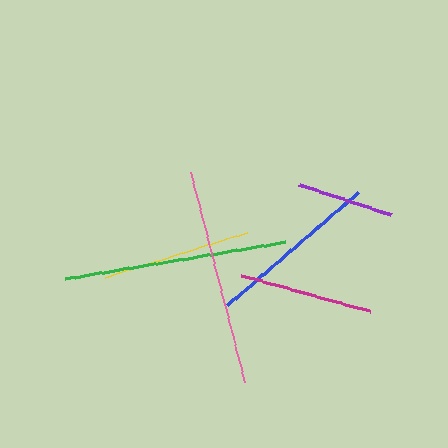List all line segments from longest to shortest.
From longest to shortest: green, pink, blue, yellow, magenta, purple.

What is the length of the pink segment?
The pink segment is approximately 217 pixels long.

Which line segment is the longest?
The green line is the longest at approximately 224 pixels.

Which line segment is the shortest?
The purple line is the shortest at approximately 97 pixels.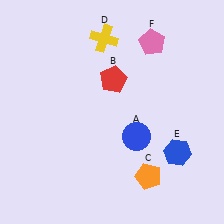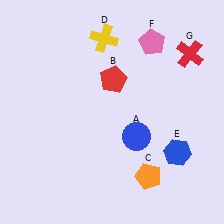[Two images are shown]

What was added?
A red cross (G) was added in Image 2.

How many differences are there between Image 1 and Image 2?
There is 1 difference between the two images.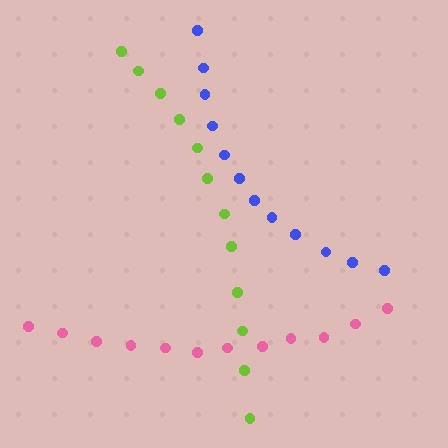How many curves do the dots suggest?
There are 3 distinct paths.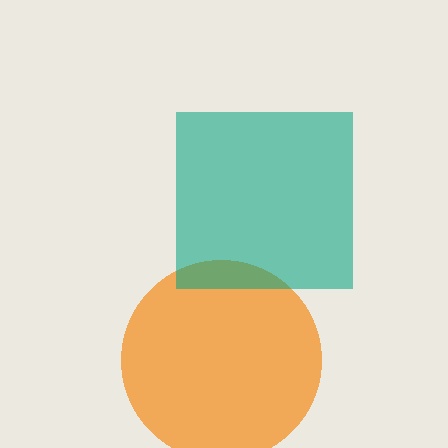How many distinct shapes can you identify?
There are 2 distinct shapes: an orange circle, a teal square.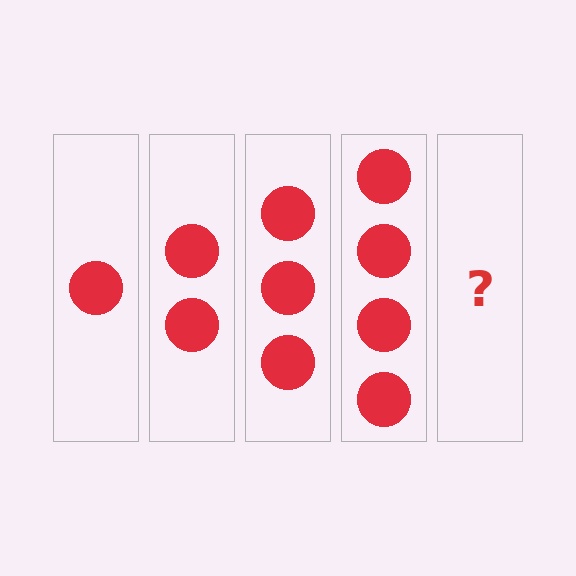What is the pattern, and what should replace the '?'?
The pattern is that each step adds one more circle. The '?' should be 5 circles.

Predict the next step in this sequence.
The next step is 5 circles.